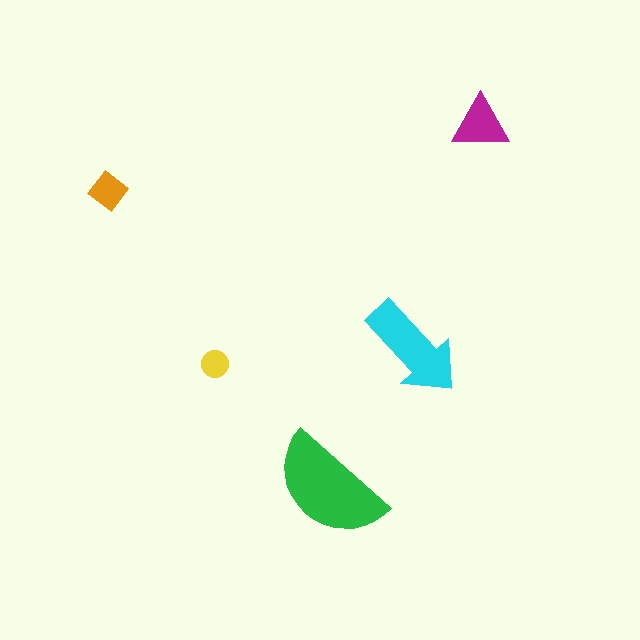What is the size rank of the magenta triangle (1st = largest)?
3rd.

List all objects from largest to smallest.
The green semicircle, the cyan arrow, the magenta triangle, the orange diamond, the yellow circle.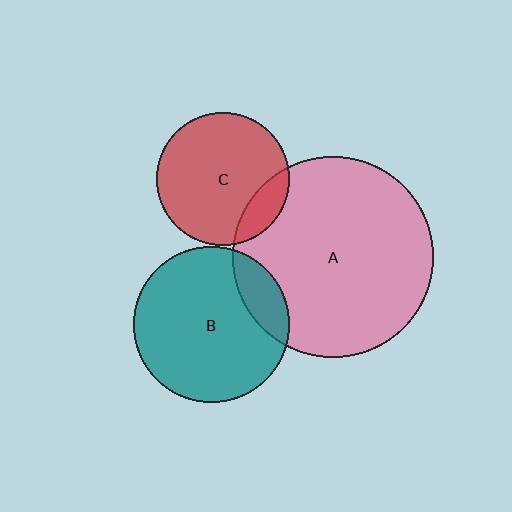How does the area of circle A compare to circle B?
Approximately 1.6 times.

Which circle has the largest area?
Circle A (pink).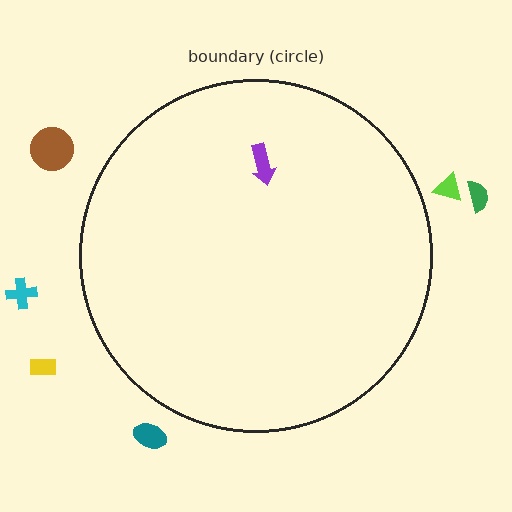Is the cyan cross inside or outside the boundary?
Outside.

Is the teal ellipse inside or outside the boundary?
Outside.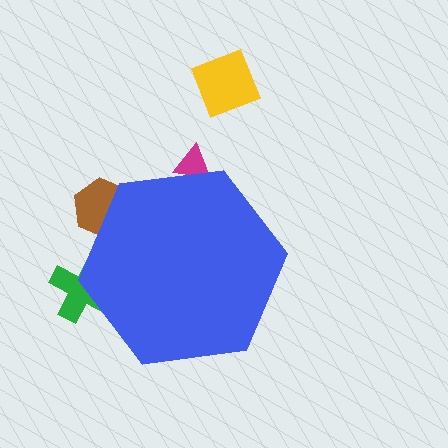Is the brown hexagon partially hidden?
Yes, the brown hexagon is partially hidden behind the blue hexagon.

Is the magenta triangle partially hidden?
Yes, the magenta triangle is partially hidden behind the blue hexagon.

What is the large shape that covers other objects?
A blue hexagon.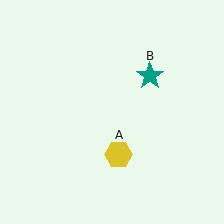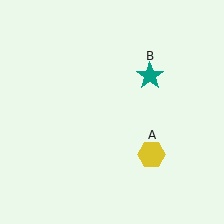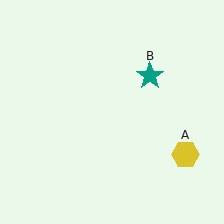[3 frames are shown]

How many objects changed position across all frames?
1 object changed position: yellow hexagon (object A).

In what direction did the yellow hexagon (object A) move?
The yellow hexagon (object A) moved right.